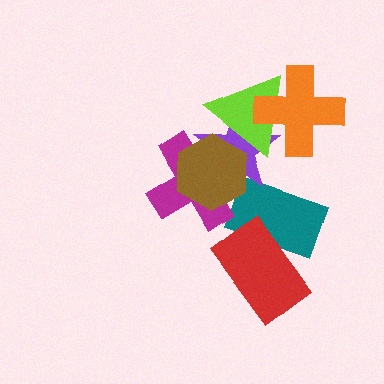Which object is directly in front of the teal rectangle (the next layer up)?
The purple star is directly in front of the teal rectangle.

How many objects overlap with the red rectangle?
1 object overlaps with the red rectangle.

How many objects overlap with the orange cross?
2 objects overlap with the orange cross.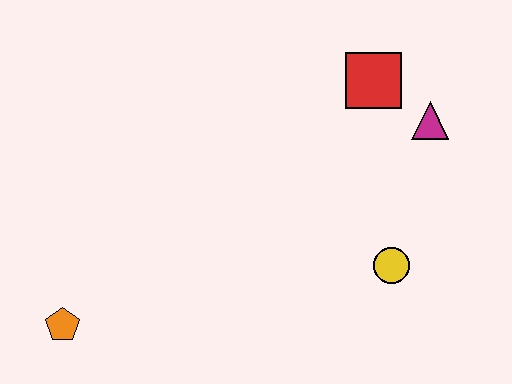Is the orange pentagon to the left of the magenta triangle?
Yes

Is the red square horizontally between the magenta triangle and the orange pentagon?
Yes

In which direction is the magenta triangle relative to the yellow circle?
The magenta triangle is above the yellow circle.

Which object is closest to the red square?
The magenta triangle is closest to the red square.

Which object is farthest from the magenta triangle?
The orange pentagon is farthest from the magenta triangle.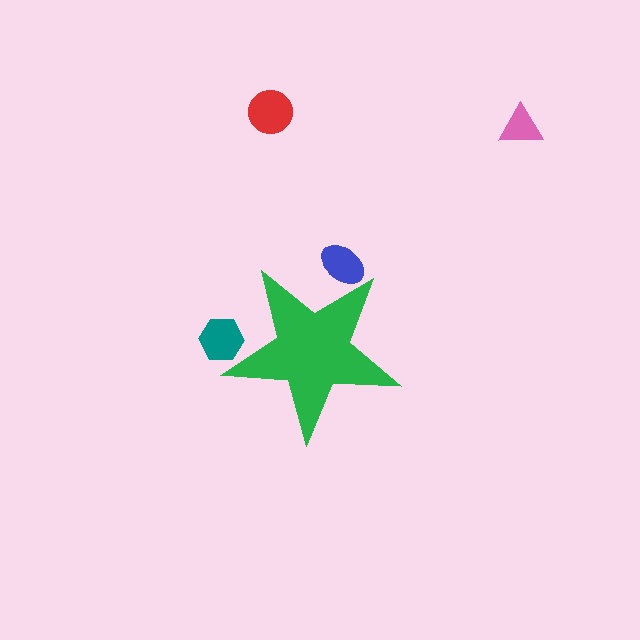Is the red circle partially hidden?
No, the red circle is fully visible.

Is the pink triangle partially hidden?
No, the pink triangle is fully visible.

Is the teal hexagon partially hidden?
Yes, the teal hexagon is partially hidden behind the green star.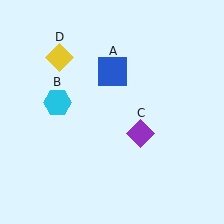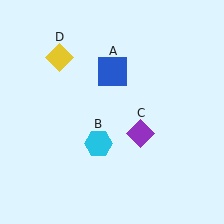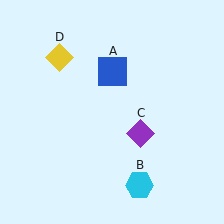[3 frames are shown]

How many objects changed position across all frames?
1 object changed position: cyan hexagon (object B).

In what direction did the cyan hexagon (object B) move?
The cyan hexagon (object B) moved down and to the right.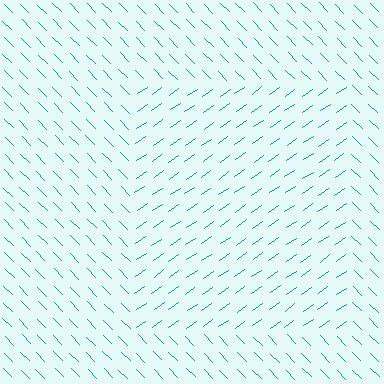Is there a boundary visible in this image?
Yes, there is a texture boundary formed by a change in line orientation.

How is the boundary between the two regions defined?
The boundary is defined purely by a change in line orientation (approximately 80 degrees difference). All lines are the same color and thickness.